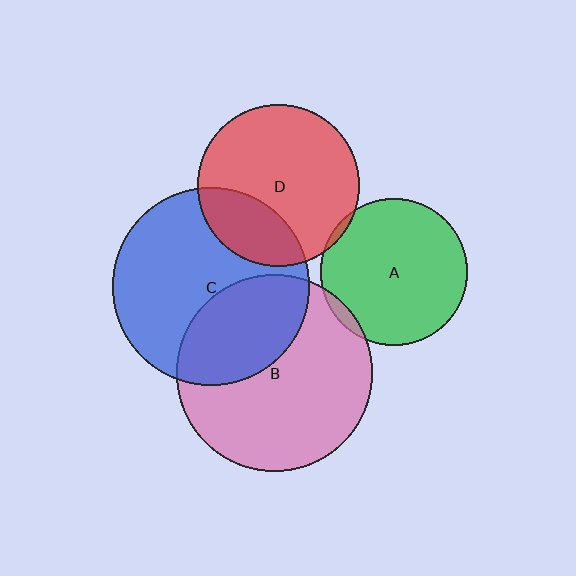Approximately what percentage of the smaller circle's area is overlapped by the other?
Approximately 25%.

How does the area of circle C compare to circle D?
Approximately 1.5 times.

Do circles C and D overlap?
Yes.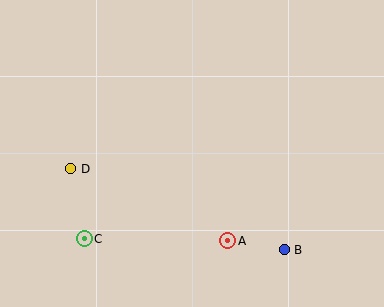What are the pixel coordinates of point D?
Point D is at (71, 169).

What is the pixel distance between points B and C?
The distance between B and C is 200 pixels.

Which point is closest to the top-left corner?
Point D is closest to the top-left corner.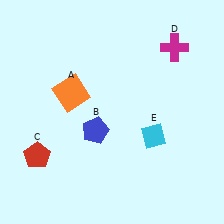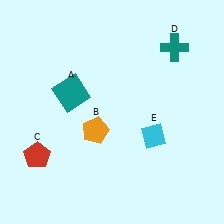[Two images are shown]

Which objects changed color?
A changed from orange to teal. B changed from blue to orange. D changed from magenta to teal.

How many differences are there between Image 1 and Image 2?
There are 3 differences between the two images.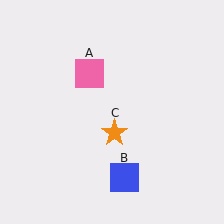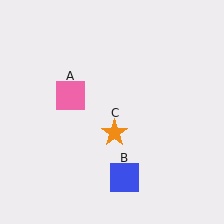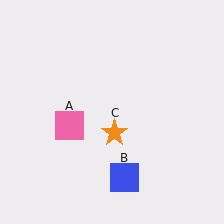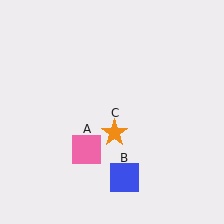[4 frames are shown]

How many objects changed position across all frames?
1 object changed position: pink square (object A).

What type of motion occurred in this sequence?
The pink square (object A) rotated counterclockwise around the center of the scene.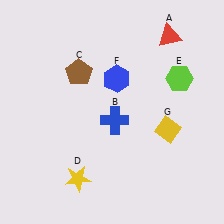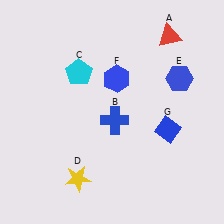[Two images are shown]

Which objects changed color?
C changed from brown to cyan. E changed from lime to blue. G changed from yellow to blue.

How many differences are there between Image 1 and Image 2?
There are 3 differences between the two images.